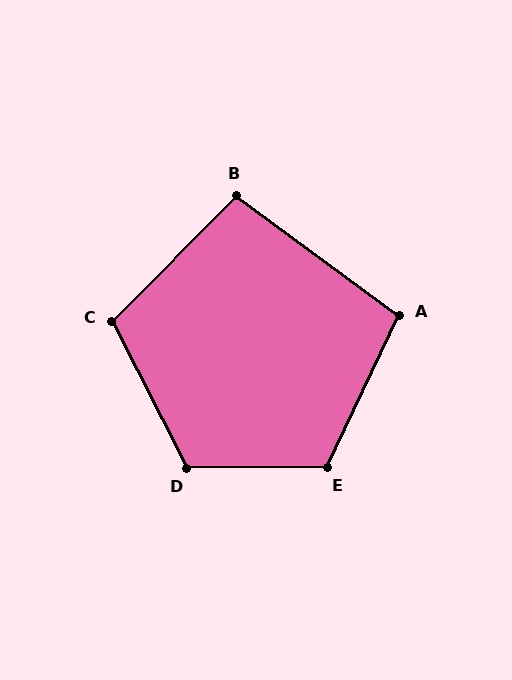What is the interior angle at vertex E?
Approximately 116 degrees (obtuse).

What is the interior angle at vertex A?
Approximately 101 degrees (obtuse).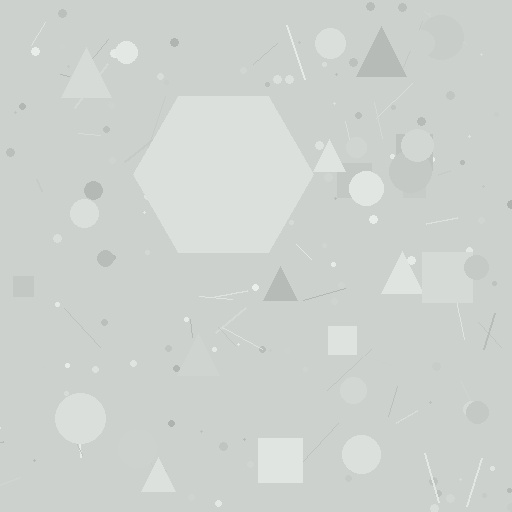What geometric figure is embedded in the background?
A hexagon is embedded in the background.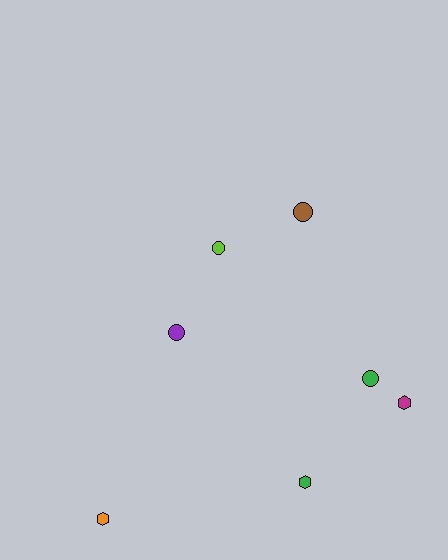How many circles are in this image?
There are 4 circles.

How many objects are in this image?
There are 7 objects.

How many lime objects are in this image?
There is 1 lime object.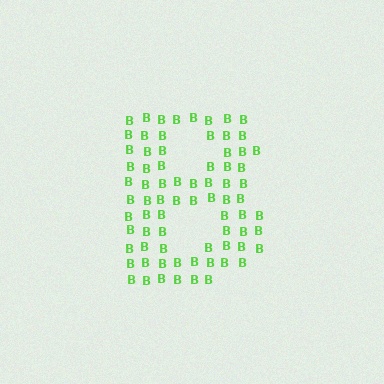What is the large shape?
The large shape is the letter B.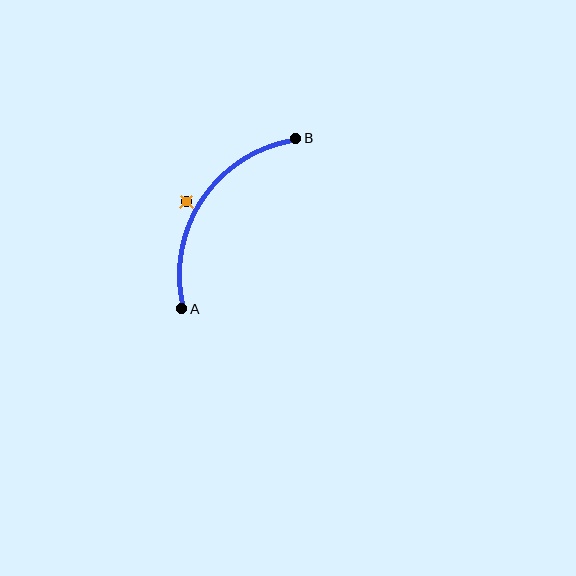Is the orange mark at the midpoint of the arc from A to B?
No — the orange mark does not lie on the arc at all. It sits slightly outside the curve.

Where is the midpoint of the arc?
The arc midpoint is the point on the curve farthest from the straight line joining A and B. It sits above and to the left of that line.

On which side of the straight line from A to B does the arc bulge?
The arc bulges above and to the left of the straight line connecting A and B.